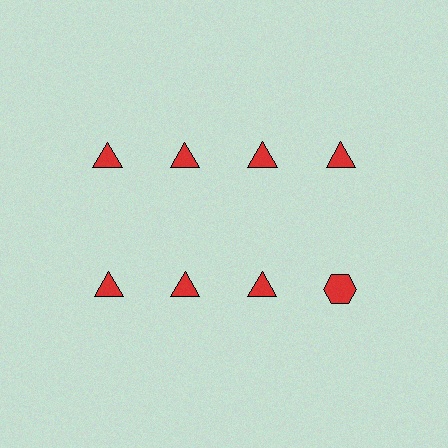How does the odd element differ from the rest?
It has a different shape: hexagon instead of triangle.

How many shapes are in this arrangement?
There are 8 shapes arranged in a grid pattern.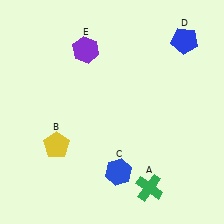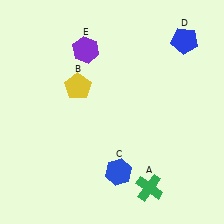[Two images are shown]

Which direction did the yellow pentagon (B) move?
The yellow pentagon (B) moved up.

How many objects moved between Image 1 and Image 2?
1 object moved between the two images.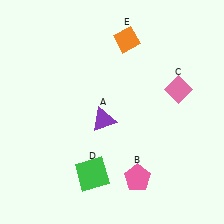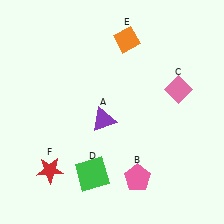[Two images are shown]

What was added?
A red star (F) was added in Image 2.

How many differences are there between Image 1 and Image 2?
There is 1 difference between the two images.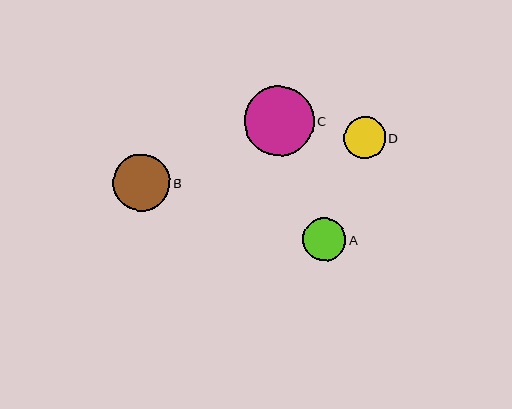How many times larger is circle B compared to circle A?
Circle B is approximately 1.3 times the size of circle A.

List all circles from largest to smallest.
From largest to smallest: C, B, A, D.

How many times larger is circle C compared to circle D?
Circle C is approximately 1.7 times the size of circle D.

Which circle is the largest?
Circle C is the largest with a size of approximately 70 pixels.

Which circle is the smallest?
Circle D is the smallest with a size of approximately 42 pixels.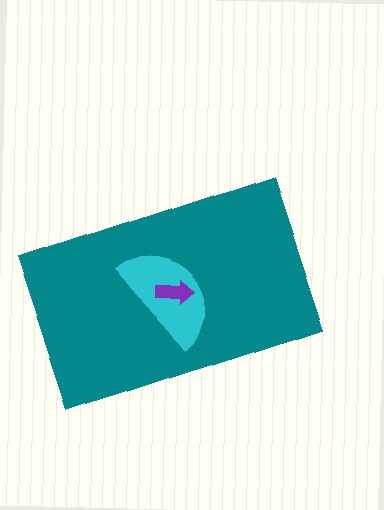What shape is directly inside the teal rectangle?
The cyan semicircle.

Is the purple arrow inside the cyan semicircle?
Yes.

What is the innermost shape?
The purple arrow.